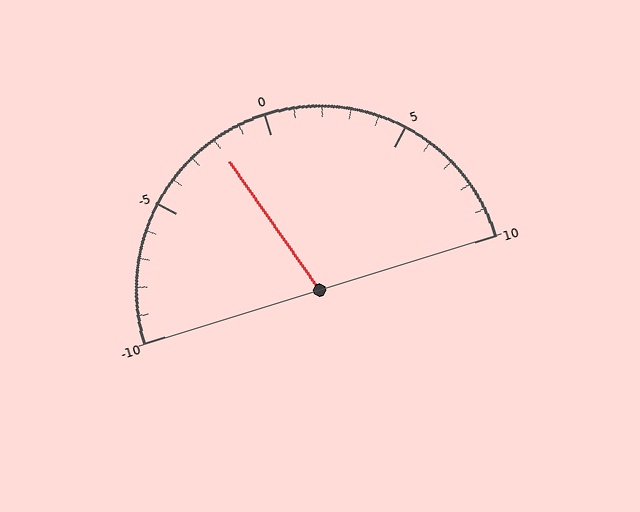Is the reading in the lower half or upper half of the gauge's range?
The reading is in the lower half of the range (-10 to 10).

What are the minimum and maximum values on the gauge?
The gauge ranges from -10 to 10.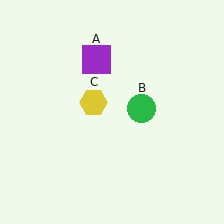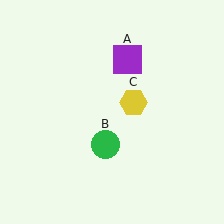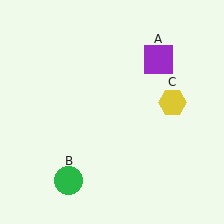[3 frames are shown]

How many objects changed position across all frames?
3 objects changed position: purple square (object A), green circle (object B), yellow hexagon (object C).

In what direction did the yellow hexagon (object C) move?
The yellow hexagon (object C) moved right.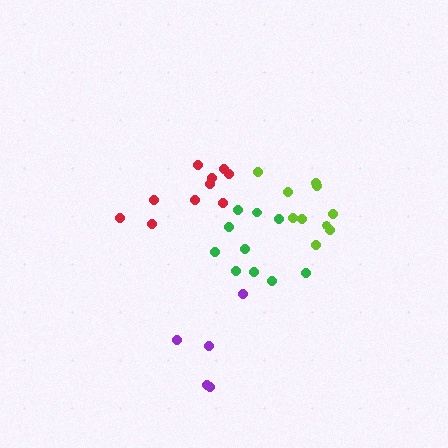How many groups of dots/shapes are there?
There are 4 groups.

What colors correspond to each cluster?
The clusters are colored: lime, red, green, purple.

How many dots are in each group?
Group 1: 10 dots, Group 2: 10 dots, Group 3: 10 dots, Group 4: 5 dots (35 total).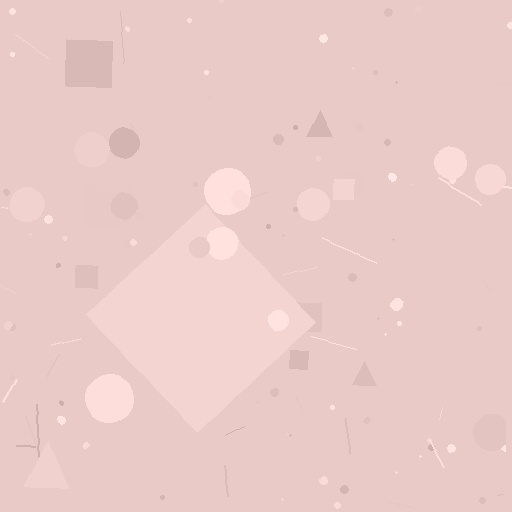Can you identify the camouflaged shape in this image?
The camouflaged shape is a diamond.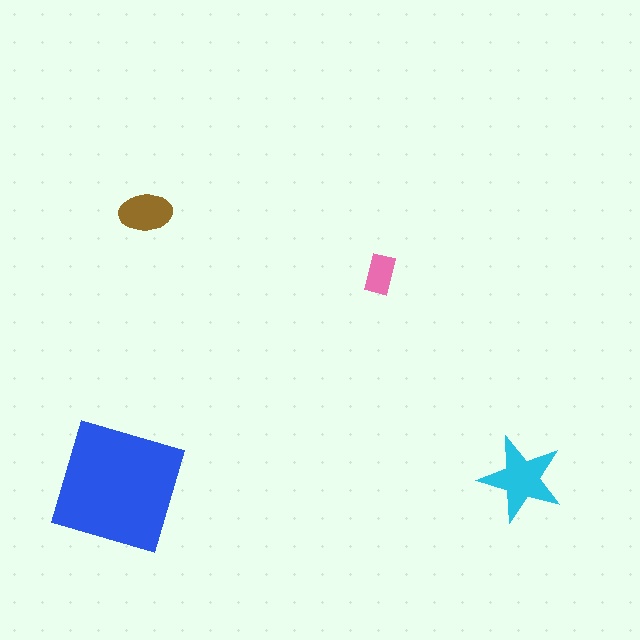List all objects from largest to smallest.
The blue square, the cyan star, the brown ellipse, the pink rectangle.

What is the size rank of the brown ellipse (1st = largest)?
3rd.